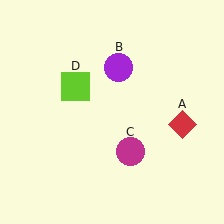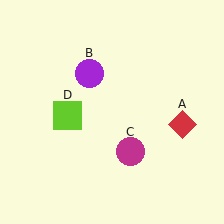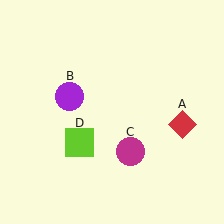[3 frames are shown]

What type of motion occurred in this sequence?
The purple circle (object B), lime square (object D) rotated counterclockwise around the center of the scene.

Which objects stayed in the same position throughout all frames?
Red diamond (object A) and magenta circle (object C) remained stationary.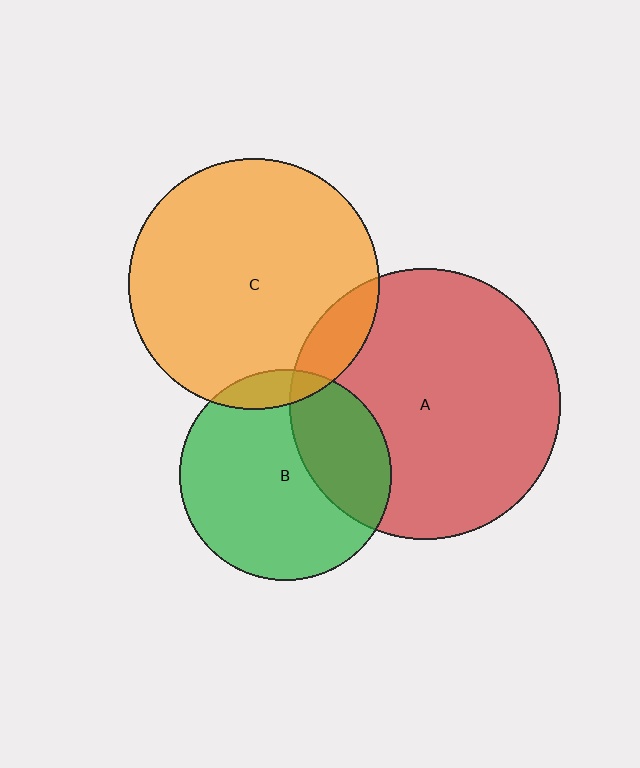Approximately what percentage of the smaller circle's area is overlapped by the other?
Approximately 10%.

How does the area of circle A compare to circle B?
Approximately 1.6 times.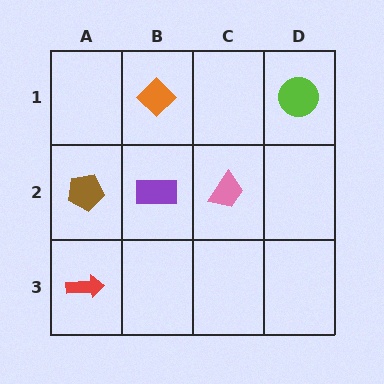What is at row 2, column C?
A pink trapezoid.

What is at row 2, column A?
A brown pentagon.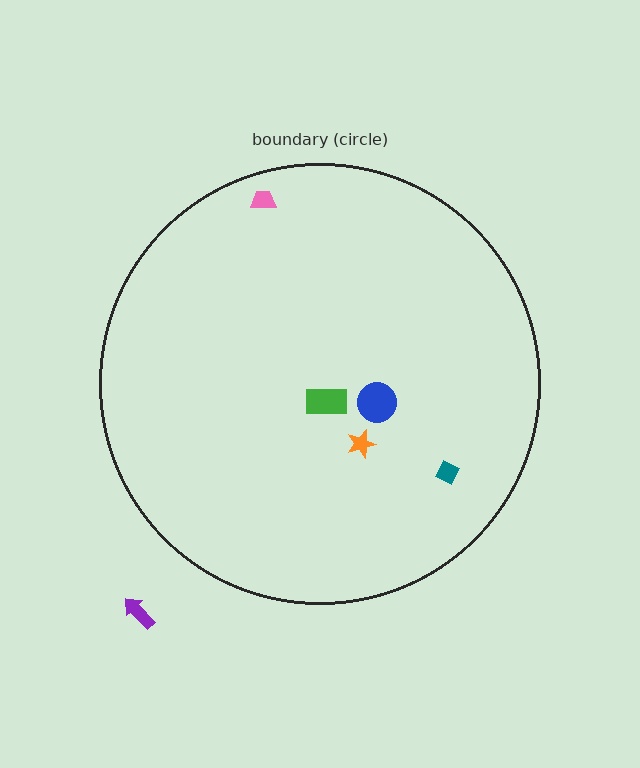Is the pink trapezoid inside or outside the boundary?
Inside.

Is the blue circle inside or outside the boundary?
Inside.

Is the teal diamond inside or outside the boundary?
Inside.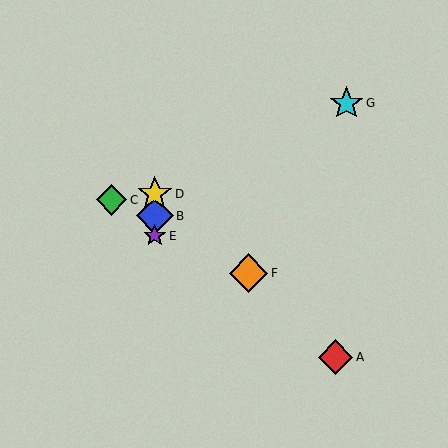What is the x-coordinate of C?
Object C is at x≈112.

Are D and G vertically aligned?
No, D is at x≈155 and G is at x≈347.